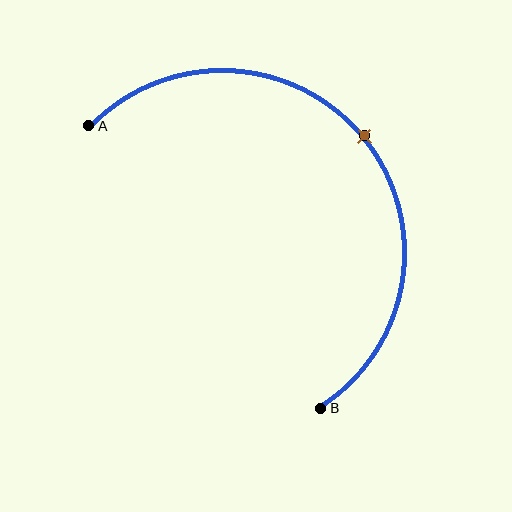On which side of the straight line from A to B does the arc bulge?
The arc bulges above and to the right of the straight line connecting A and B.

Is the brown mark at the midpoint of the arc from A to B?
Yes. The brown mark lies on the arc at equal arc-length from both A and B — it is the arc midpoint.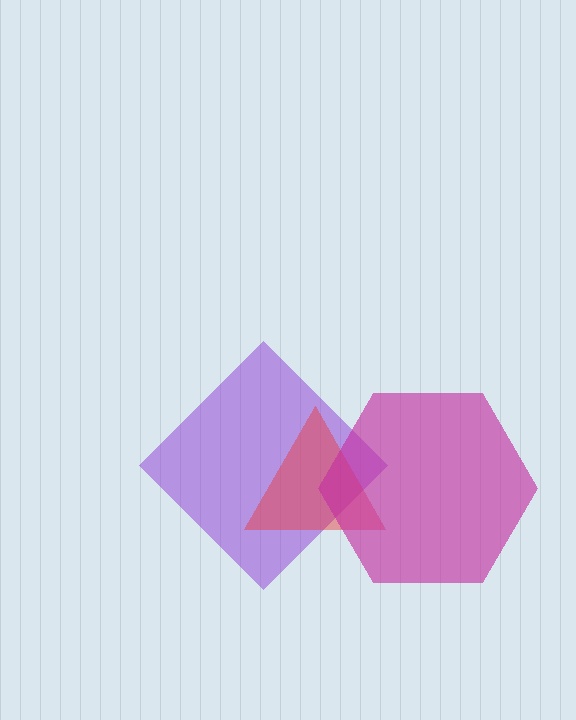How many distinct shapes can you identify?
There are 3 distinct shapes: a purple diamond, a red triangle, a magenta hexagon.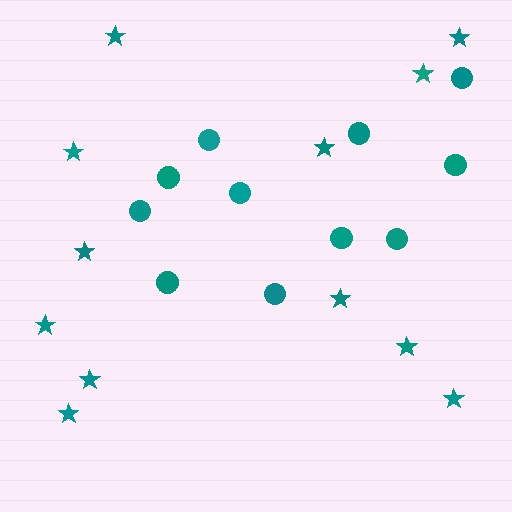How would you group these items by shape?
There are 2 groups: one group of stars (12) and one group of circles (11).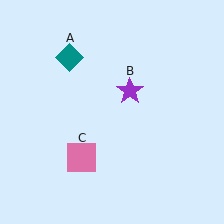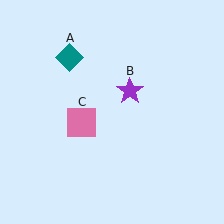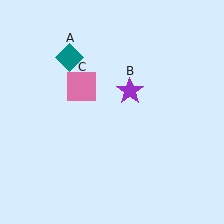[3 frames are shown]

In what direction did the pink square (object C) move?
The pink square (object C) moved up.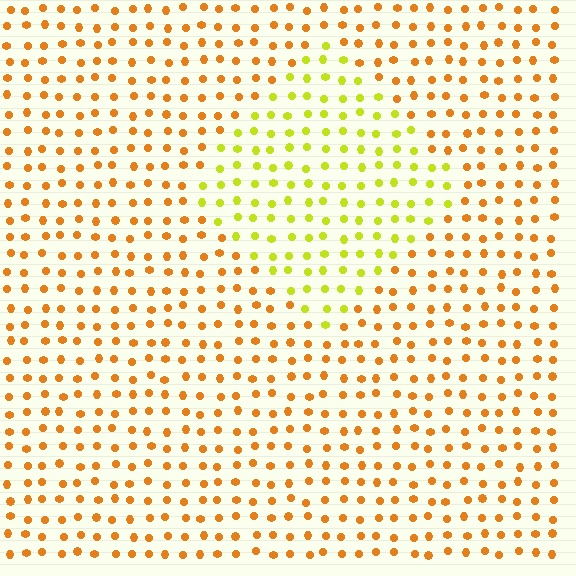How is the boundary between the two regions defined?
The boundary is defined purely by a slight shift in hue (about 41 degrees). Spacing, size, and orientation are identical on both sides.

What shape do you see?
I see a diamond.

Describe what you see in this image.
The image is filled with small orange elements in a uniform arrangement. A diamond-shaped region is visible where the elements are tinted to a slightly different hue, forming a subtle color boundary.